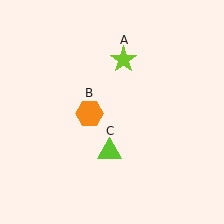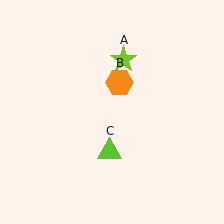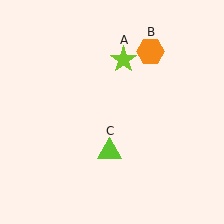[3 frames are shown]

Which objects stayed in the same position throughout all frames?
Lime star (object A) and lime triangle (object C) remained stationary.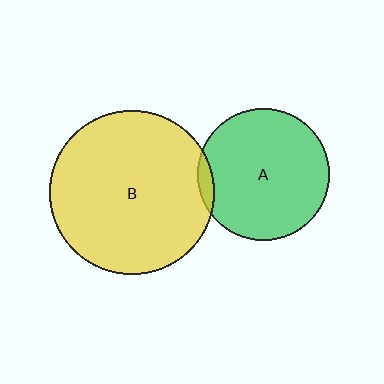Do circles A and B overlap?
Yes.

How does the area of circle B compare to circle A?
Approximately 1.6 times.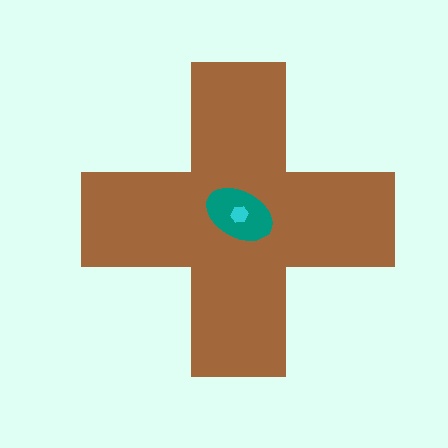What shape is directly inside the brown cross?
The teal ellipse.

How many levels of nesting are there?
3.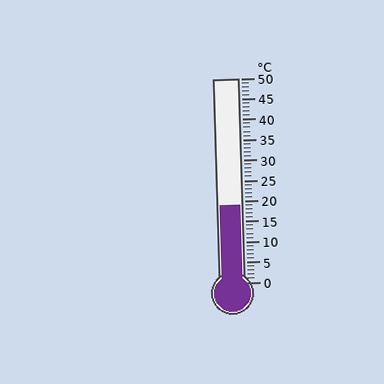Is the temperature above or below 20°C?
The temperature is below 20°C.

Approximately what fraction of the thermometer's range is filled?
The thermometer is filled to approximately 40% of its range.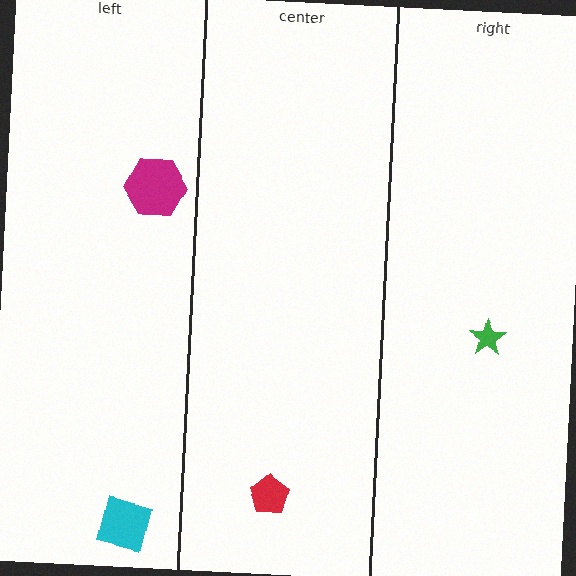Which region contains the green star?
The right region.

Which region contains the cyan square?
The left region.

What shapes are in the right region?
The green star.